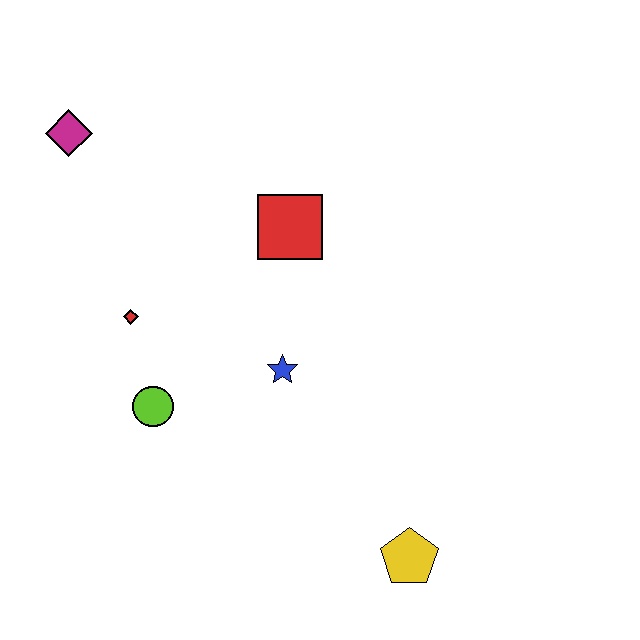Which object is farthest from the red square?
The yellow pentagon is farthest from the red square.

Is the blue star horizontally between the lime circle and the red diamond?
No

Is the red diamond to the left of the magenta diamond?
No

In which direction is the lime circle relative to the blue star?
The lime circle is to the left of the blue star.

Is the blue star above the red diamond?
No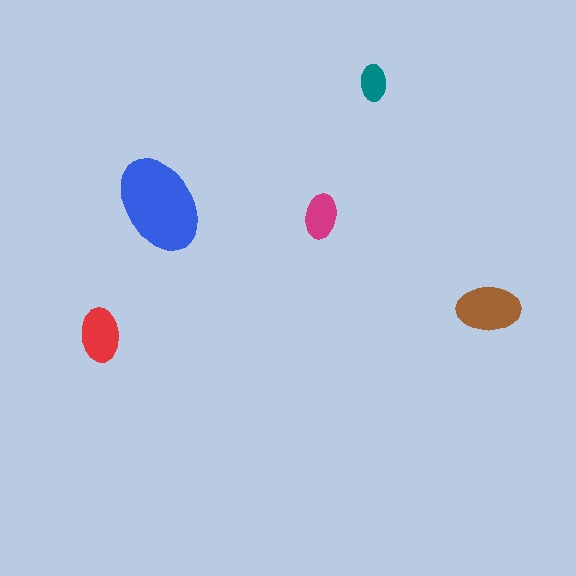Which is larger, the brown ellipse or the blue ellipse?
The blue one.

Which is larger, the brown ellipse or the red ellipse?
The brown one.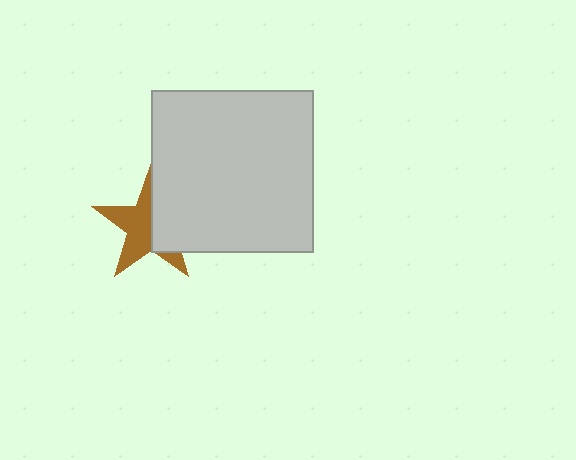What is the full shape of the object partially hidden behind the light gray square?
The partially hidden object is a brown star.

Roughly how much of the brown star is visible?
About half of it is visible (roughly 57%).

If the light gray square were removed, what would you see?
You would see the complete brown star.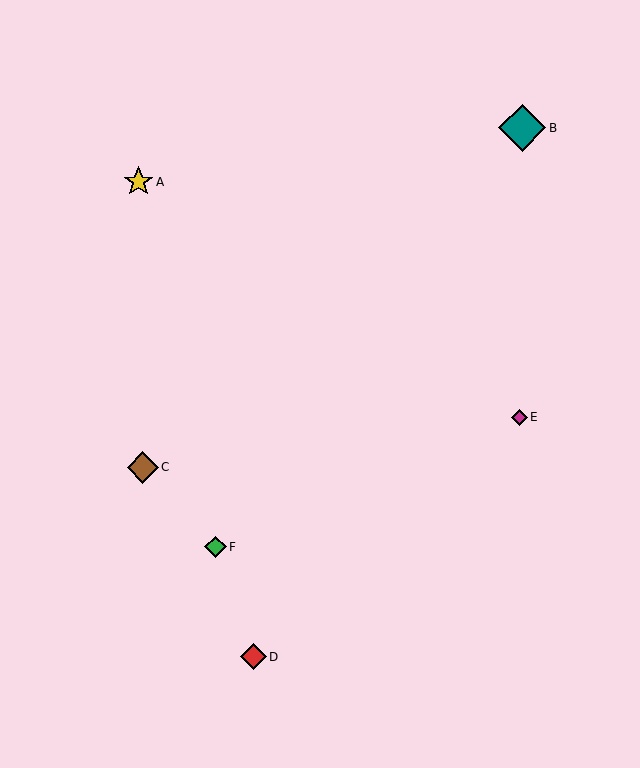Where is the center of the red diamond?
The center of the red diamond is at (253, 657).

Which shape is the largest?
The teal diamond (labeled B) is the largest.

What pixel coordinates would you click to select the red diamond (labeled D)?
Click at (253, 657) to select the red diamond D.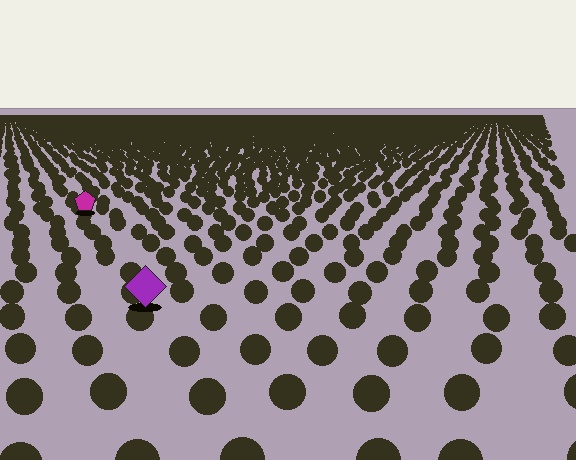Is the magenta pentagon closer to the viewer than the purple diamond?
No. The purple diamond is closer — you can tell from the texture gradient: the ground texture is coarser near it.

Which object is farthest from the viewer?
The magenta pentagon is farthest from the viewer. It appears smaller and the ground texture around it is denser.